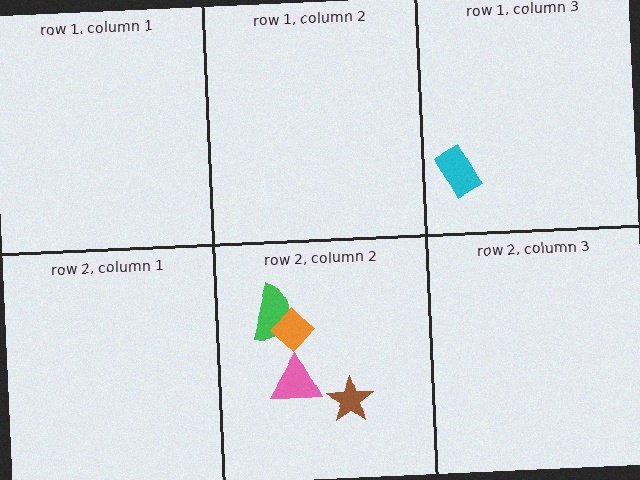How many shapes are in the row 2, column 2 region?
4.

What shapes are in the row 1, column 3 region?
The cyan rectangle.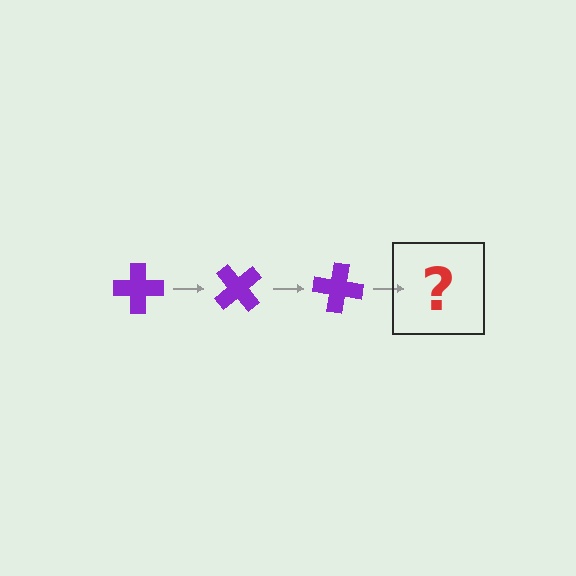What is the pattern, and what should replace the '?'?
The pattern is that the cross rotates 50 degrees each step. The '?' should be a purple cross rotated 150 degrees.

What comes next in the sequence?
The next element should be a purple cross rotated 150 degrees.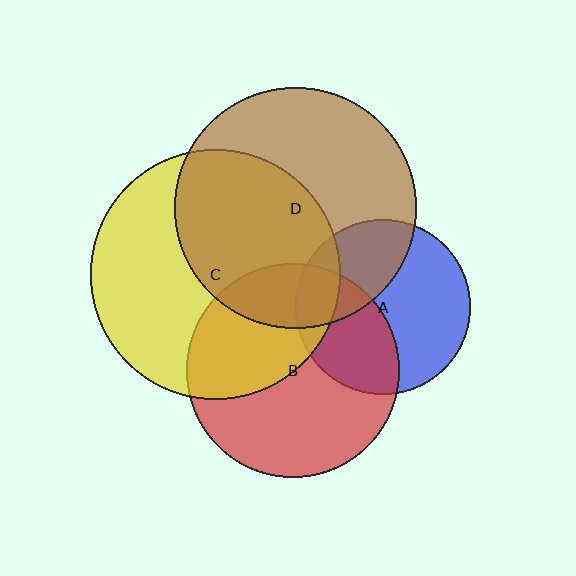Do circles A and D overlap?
Yes.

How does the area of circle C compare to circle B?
Approximately 1.4 times.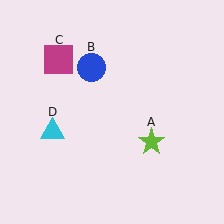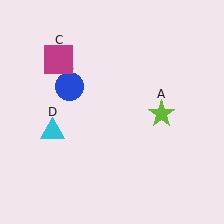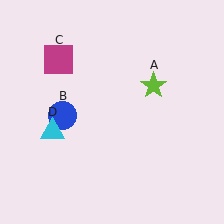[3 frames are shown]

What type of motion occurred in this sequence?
The lime star (object A), blue circle (object B) rotated counterclockwise around the center of the scene.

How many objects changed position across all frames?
2 objects changed position: lime star (object A), blue circle (object B).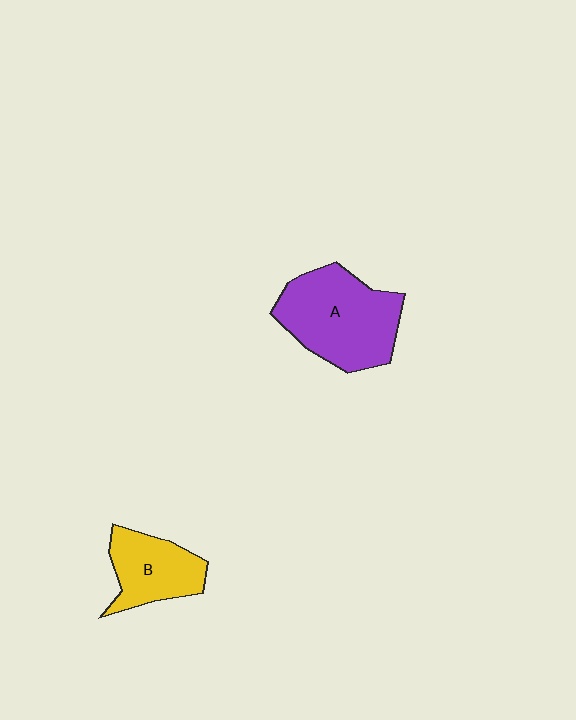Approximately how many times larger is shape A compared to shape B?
Approximately 1.6 times.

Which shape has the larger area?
Shape A (purple).